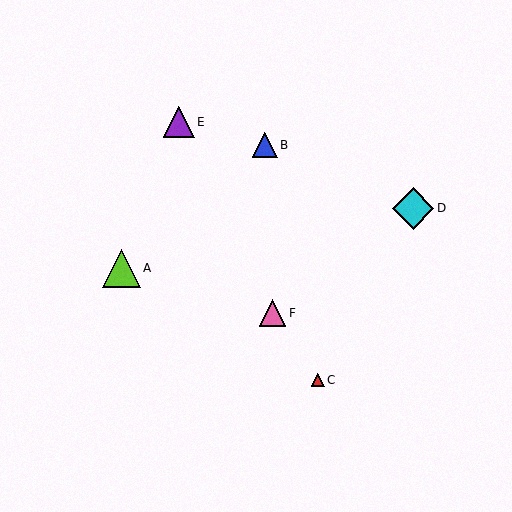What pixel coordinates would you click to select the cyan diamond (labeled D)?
Click at (413, 208) to select the cyan diamond D.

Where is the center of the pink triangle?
The center of the pink triangle is at (272, 313).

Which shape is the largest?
The cyan diamond (labeled D) is the largest.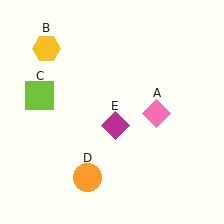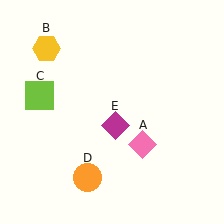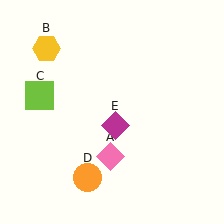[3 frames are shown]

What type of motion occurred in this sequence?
The pink diamond (object A) rotated clockwise around the center of the scene.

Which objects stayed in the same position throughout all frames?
Yellow hexagon (object B) and lime square (object C) and orange circle (object D) and magenta diamond (object E) remained stationary.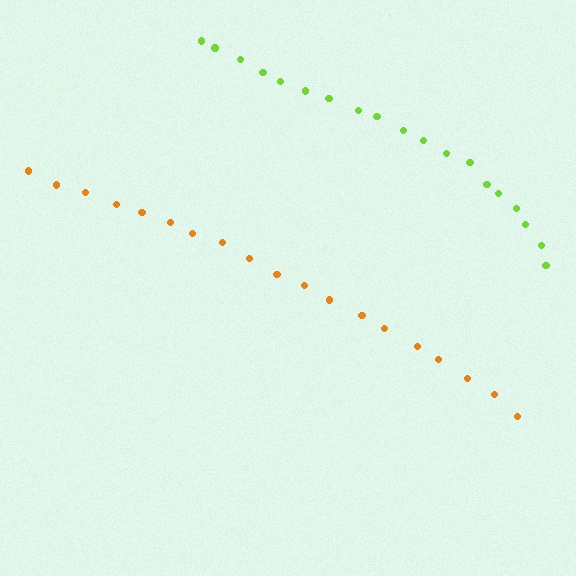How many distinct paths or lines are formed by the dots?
There are 2 distinct paths.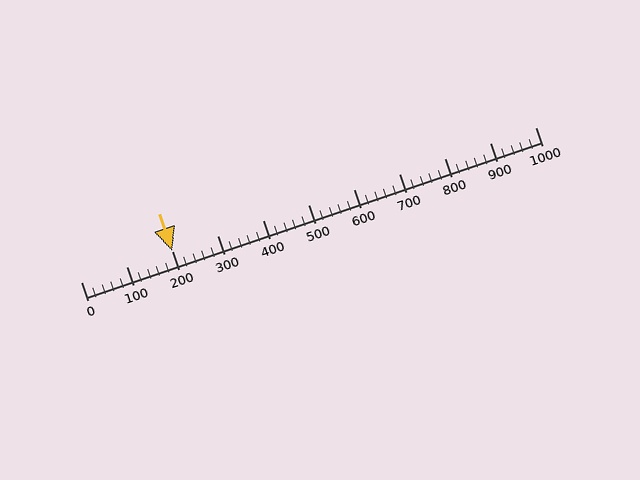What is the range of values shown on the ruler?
The ruler shows values from 0 to 1000.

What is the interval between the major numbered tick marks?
The major tick marks are spaced 100 units apart.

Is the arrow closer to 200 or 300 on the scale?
The arrow is closer to 200.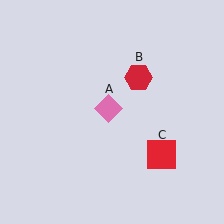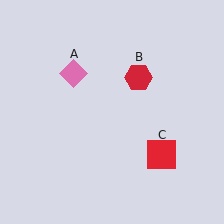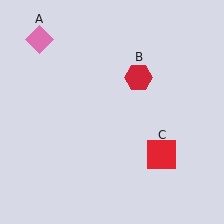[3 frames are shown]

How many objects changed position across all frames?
1 object changed position: pink diamond (object A).